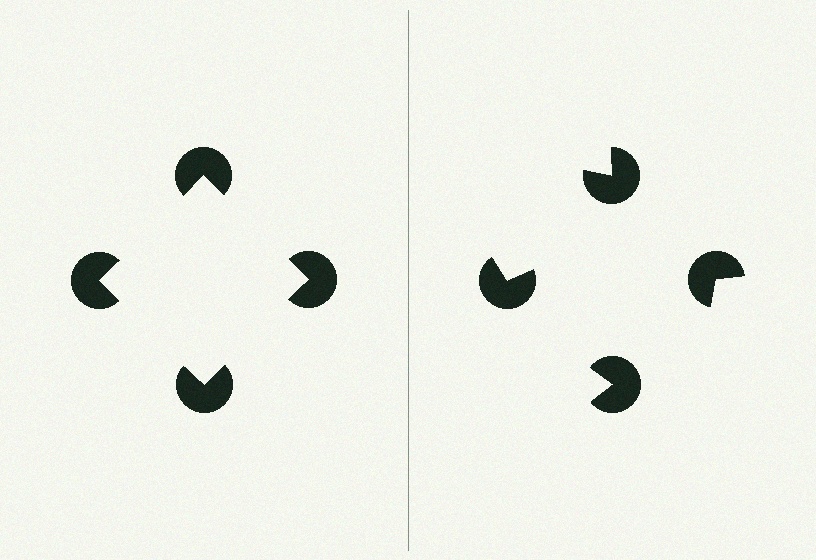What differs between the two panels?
The pac-man discs are positioned identically on both sides; only the wedge orientations differ. On the left they align to a square; on the right they are misaligned.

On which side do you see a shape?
An illusory square appears on the left side. On the right side the wedge cuts are rotated, so no coherent shape forms.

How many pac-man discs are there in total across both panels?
8 — 4 on each side.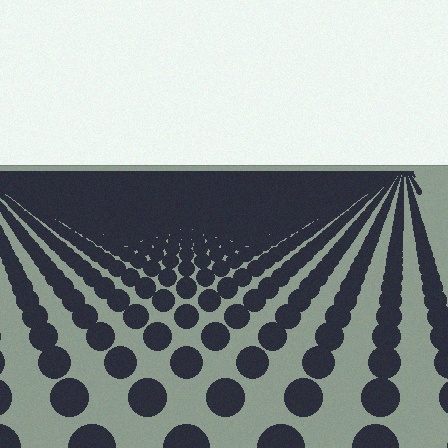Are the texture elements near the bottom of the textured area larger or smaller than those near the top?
Larger. Near the bottom, elements are closer to the viewer and appear at a bigger on-screen size.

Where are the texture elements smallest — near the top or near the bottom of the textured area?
Near the top.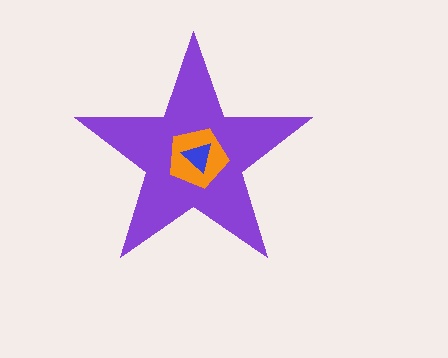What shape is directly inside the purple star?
The orange pentagon.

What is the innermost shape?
The blue triangle.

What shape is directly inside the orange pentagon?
The blue triangle.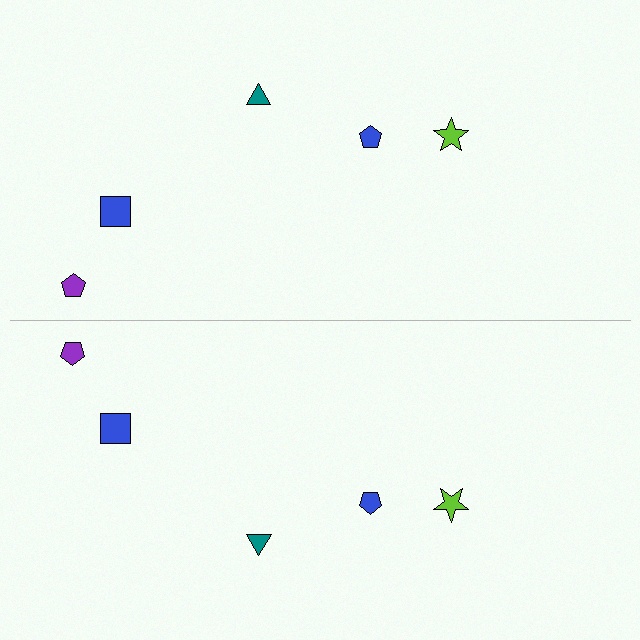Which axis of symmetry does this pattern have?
The pattern has a horizontal axis of symmetry running through the center of the image.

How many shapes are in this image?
There are 10 shapes in this image.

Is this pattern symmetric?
Yes, this pattern has bilateral (reflection) symmetry.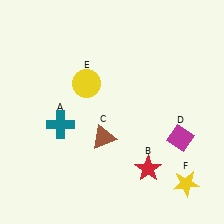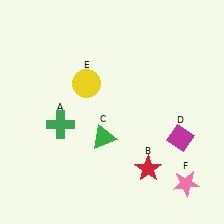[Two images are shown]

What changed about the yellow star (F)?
In Image 1, F is yellow. In Image 2, it changed to pink.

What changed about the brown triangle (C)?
In Image 1, C is brown. In Image 2, it changed to green.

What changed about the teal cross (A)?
In Image 1, A is teal. In Image 2, it changed to green.